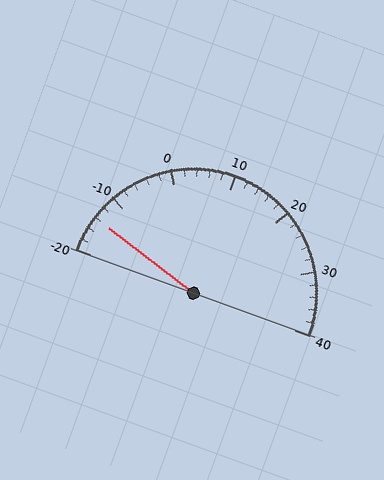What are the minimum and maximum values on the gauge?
The gauge ranges from -20 to 40.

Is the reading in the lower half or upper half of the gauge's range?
The reading is in the lower half of the range (-20 to 40).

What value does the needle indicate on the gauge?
The needle indicates approximately -14.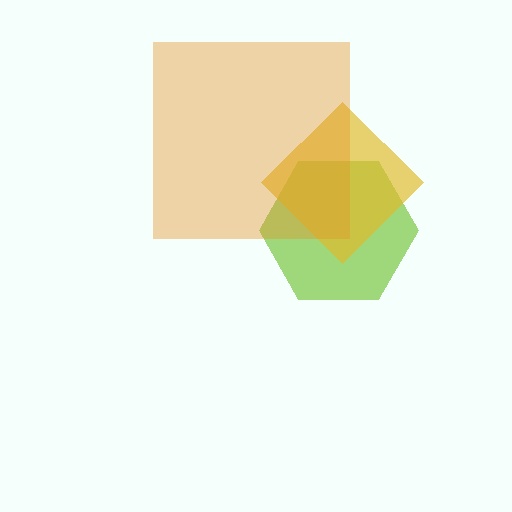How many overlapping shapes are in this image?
There are 3 overlapping shapes in the image.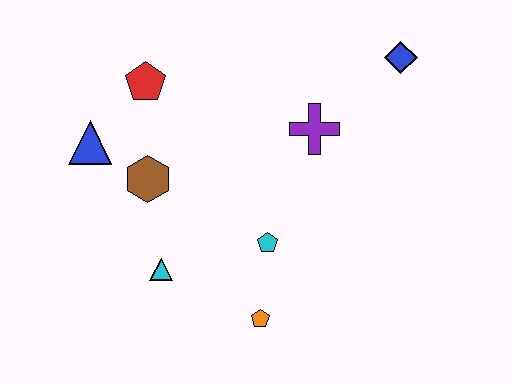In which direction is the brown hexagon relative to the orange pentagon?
The brown hexagon is above the orange pentagon.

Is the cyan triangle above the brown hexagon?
No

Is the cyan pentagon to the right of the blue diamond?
No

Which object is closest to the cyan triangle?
The brown hexagon is closest to the cyan triangle.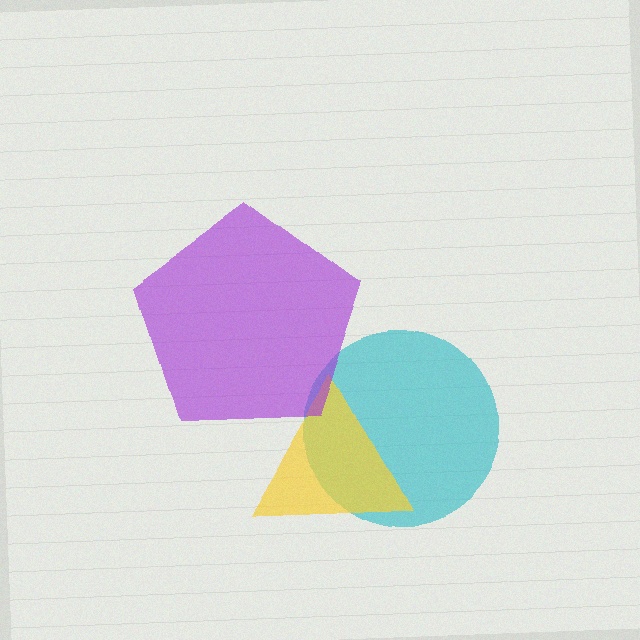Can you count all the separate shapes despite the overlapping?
Yes, there are 3 separate shapes.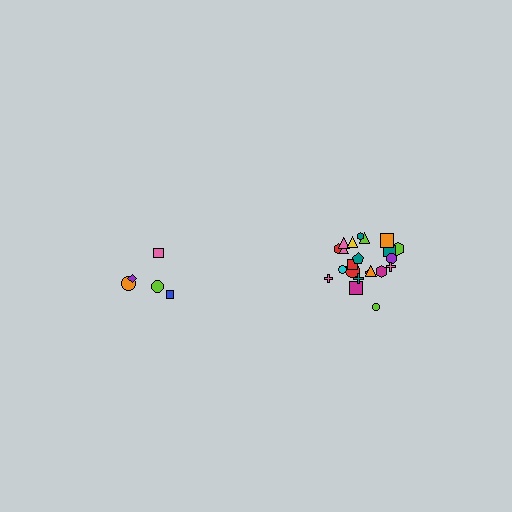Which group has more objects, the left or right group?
The right group.